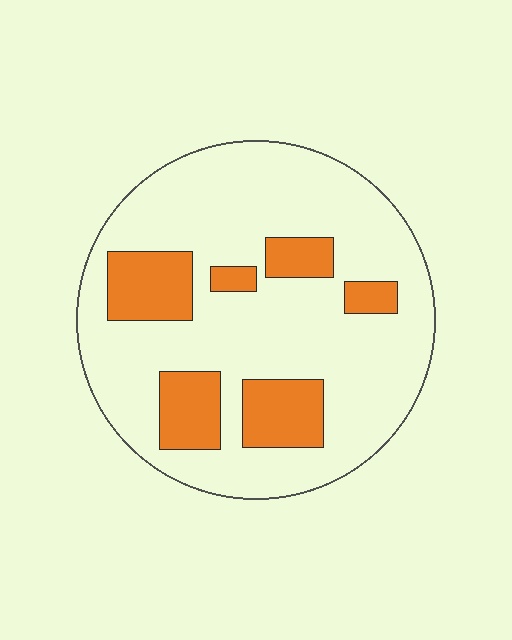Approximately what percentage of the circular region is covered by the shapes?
Approximately 20%.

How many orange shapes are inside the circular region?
6.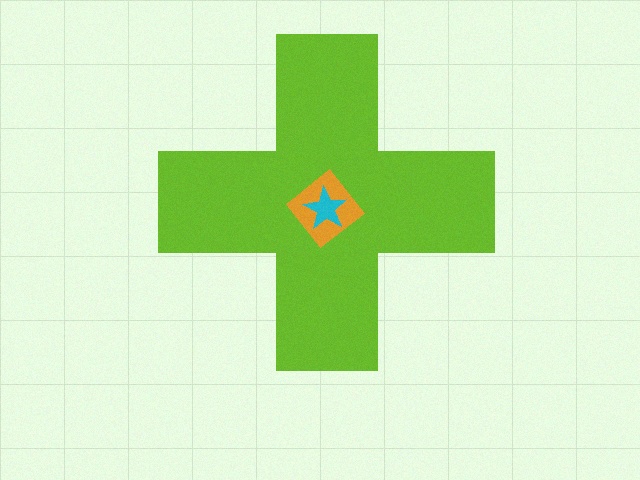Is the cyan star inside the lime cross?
Yes.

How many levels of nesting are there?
3.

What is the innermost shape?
The cyan star.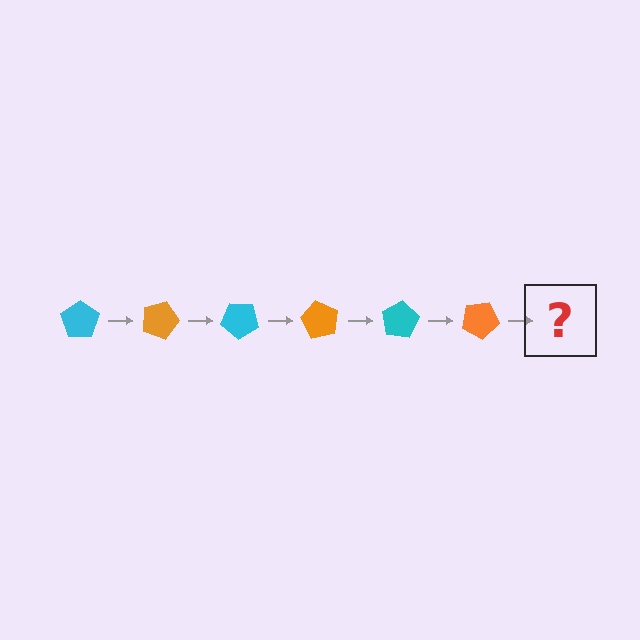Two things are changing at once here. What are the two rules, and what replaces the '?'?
The two rules are that it rotates 20 degrees each step and the color cycles through cyan and orange. The '?' should be a cyan pentagon, rotated 120 degrees from the start.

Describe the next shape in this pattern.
It should be a cyan pentagon, rotated 120 degrees from the start.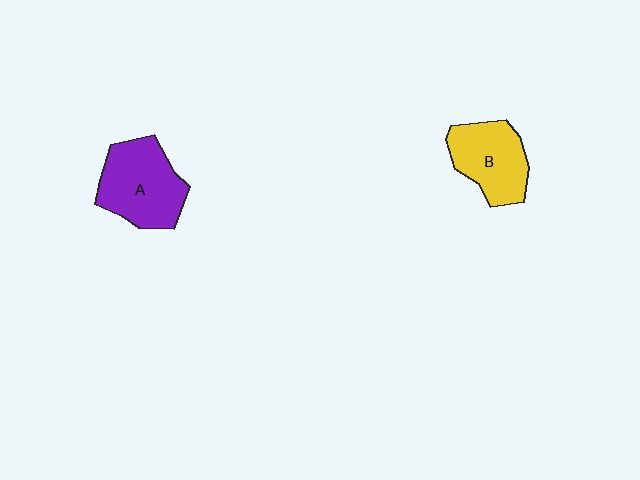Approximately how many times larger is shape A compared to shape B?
Approximately 1.2 times.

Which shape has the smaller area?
Shape B (yellow).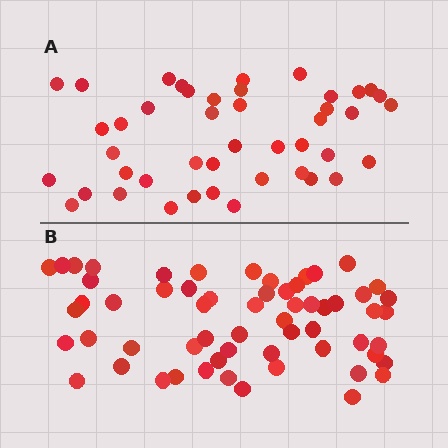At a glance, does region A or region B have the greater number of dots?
Region B (the bottom region) has more dots.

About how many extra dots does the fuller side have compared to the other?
Region B has approximately 15 more dots than region A.